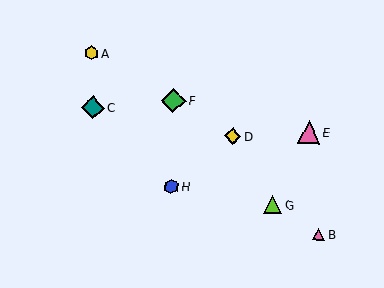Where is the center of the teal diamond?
The center of the teal diamond is at (93, 107).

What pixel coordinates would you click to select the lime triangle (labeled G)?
Click at (272, 205) to select the lime triangle G.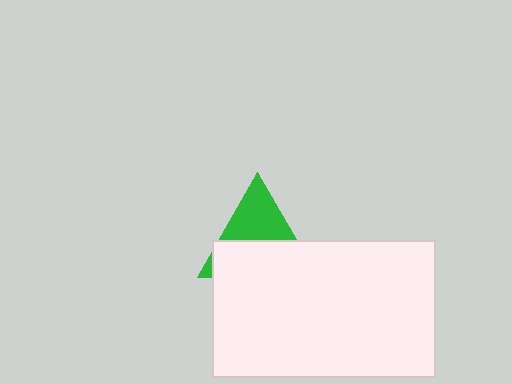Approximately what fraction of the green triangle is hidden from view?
Roughly 56% of the green triangle is hidden behind the white rectangle.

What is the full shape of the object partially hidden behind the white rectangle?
The partially hidden object is a green triangle.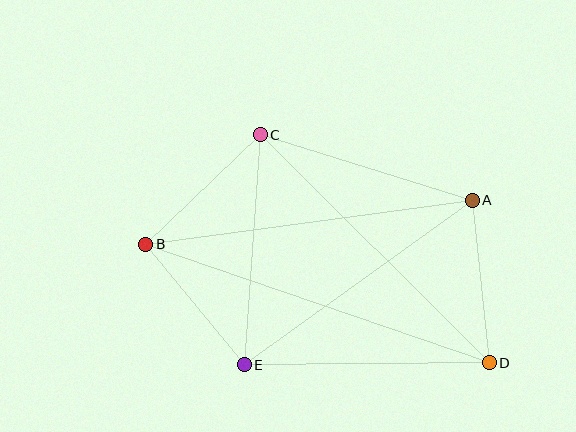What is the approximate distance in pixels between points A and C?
The distance between A and C is approximately 222 pixels.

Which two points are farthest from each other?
Points B and D are farthest from each other.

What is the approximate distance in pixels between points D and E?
The distance between D and E is approximately 245 pixels.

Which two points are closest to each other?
Points B and E are closest to each other.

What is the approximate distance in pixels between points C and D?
The distance between C and D is approximately 323 pixels.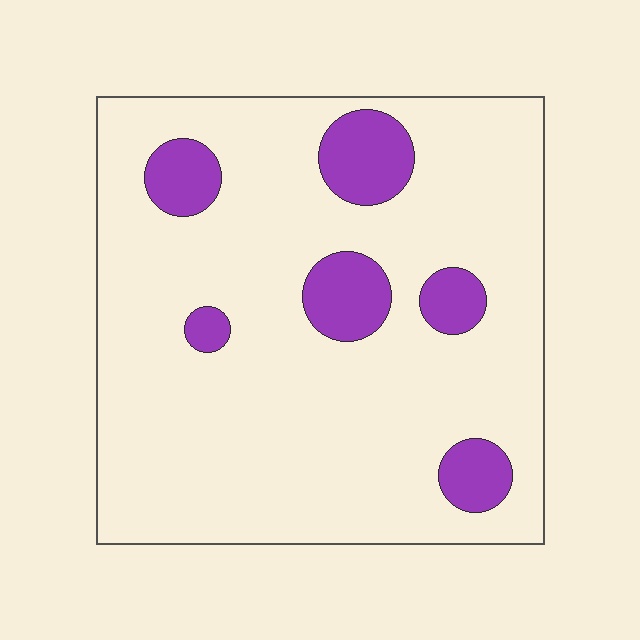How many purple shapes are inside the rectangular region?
6.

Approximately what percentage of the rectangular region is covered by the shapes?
Approximately 15%.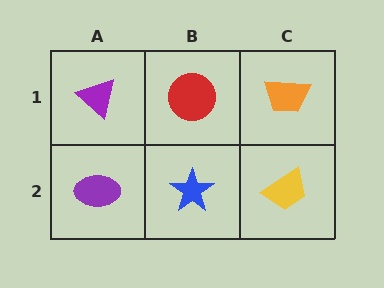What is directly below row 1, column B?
A blue star.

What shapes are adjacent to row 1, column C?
A yellow trapezoid (row 2, column C), a red circle (row 1, column B).